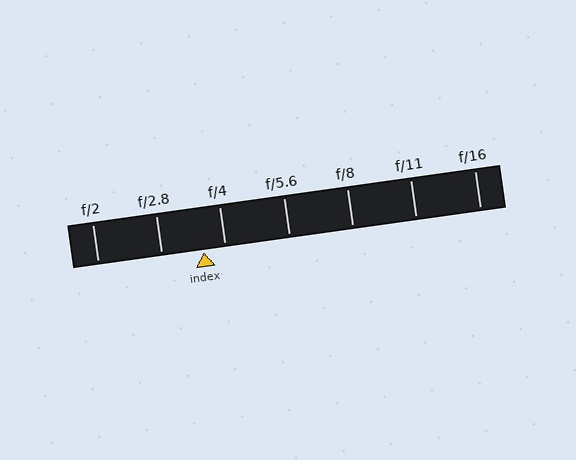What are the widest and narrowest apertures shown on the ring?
The widest aperture shown is f/2 and the narrowest is f/16.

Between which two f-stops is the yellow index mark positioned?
The index mark is between f/2.8 and f/4.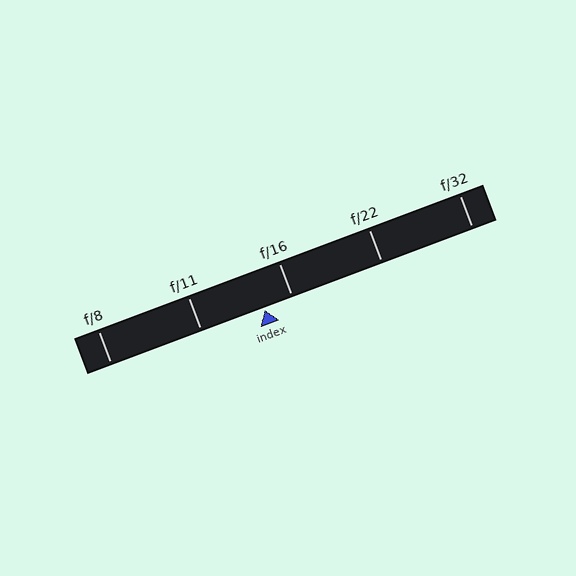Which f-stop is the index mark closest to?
The index mark is closest to f/16.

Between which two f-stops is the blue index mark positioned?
The index mark is between f/11 and f/16.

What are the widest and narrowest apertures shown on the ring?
The widest aperture shown is f/8 and the narrowest is f/32.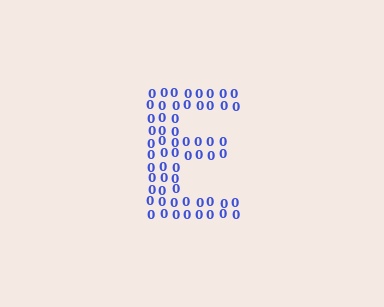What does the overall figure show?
The overall figure shows the letter E.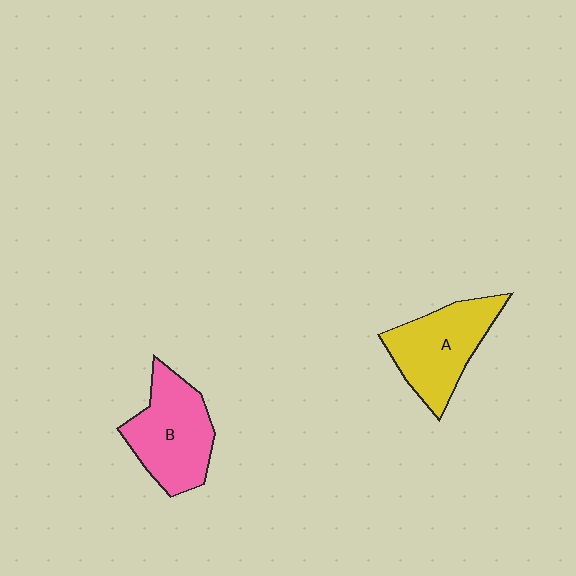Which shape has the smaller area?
Shape A (yellow).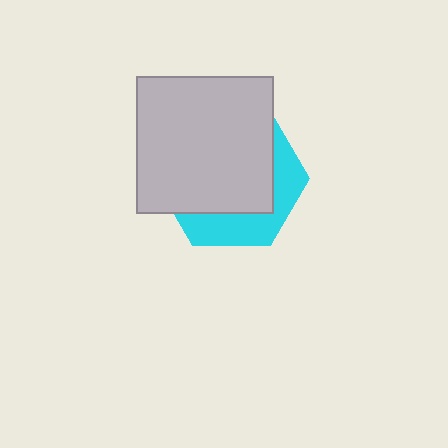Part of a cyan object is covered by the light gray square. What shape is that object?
It is a hexagon.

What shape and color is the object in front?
The object in front is a light gray square.